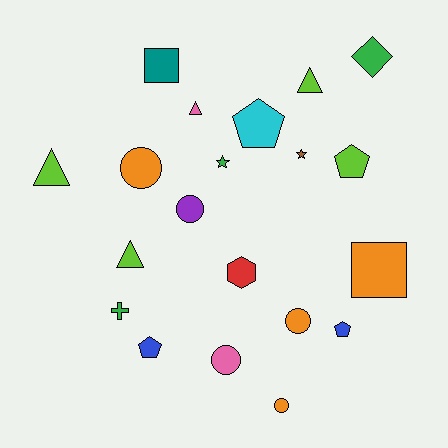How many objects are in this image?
There are 20 objects.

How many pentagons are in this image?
There are 4 pentagons.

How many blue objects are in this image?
There are 2 blue objects.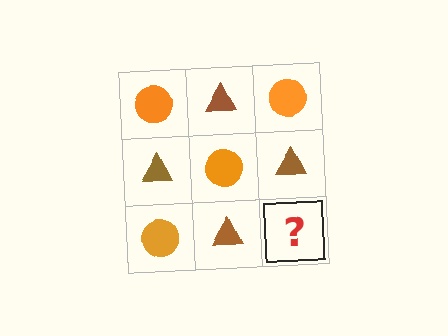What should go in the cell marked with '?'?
The missing cell should contain an orange circle.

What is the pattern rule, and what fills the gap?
The rule is that it alternates orange circle and brown triangle in a checkerboard pattern. The gap should be filled with an orange circle.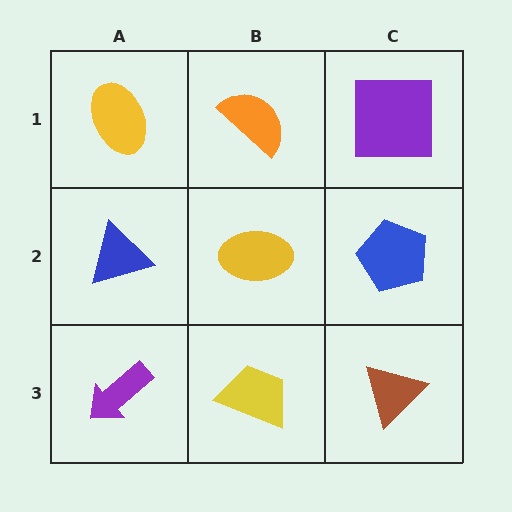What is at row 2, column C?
A blue pentagon.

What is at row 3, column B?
A yellow trapezoid.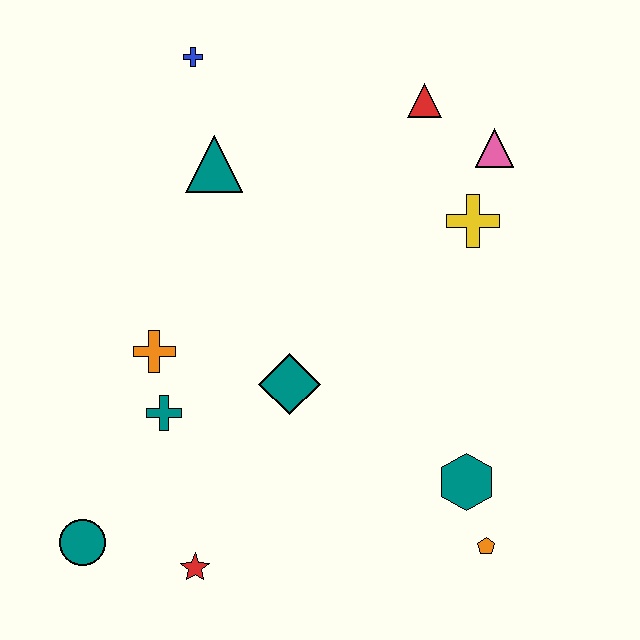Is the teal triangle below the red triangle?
Yes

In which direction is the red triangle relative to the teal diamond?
The red triangle is above the teal diamond.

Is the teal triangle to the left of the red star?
No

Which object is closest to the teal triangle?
The blue cross is closest to the teal triangle.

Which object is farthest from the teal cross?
The pink triangle is farthest from the teal cross.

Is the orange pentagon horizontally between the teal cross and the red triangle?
No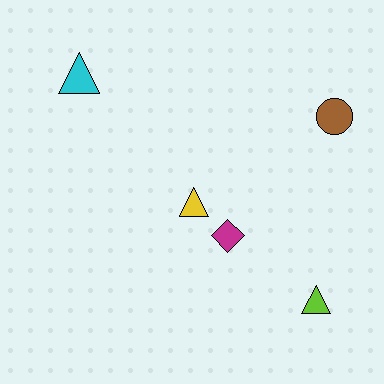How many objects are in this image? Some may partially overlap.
There are 5 objects.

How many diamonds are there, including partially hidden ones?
There is 1 diamond.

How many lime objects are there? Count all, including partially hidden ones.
There is 1 lime object.